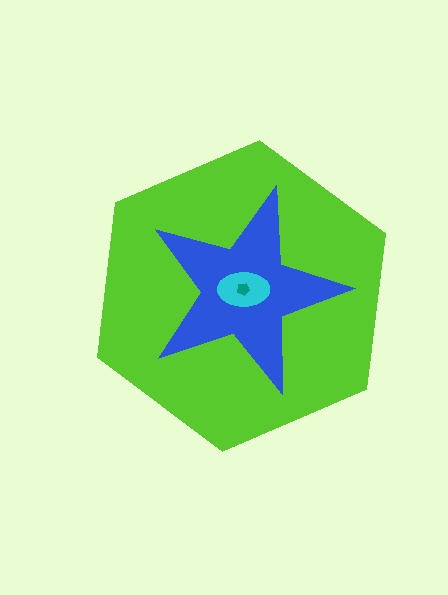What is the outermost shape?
The lime hexagon.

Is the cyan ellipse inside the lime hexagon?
Yes.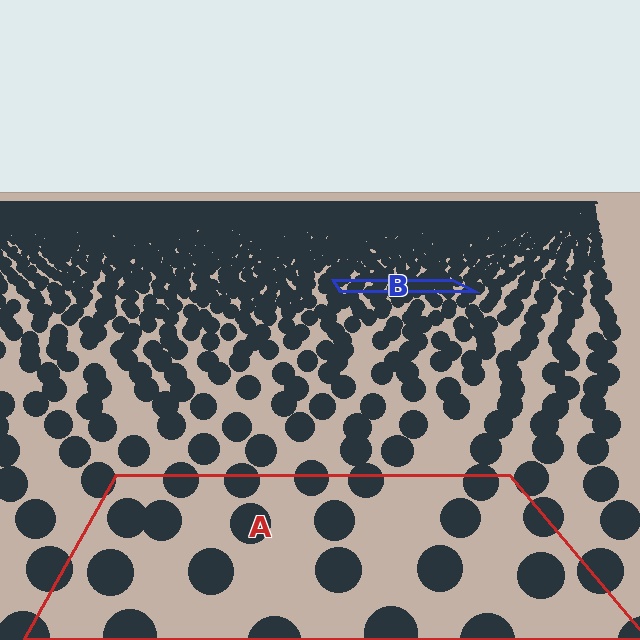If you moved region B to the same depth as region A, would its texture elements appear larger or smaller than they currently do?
They would appear larger. At a closer depth, the same texture elements are projected at a bigger on-screen size.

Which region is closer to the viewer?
Region A is closer. The texture elements there are larger and more spread out.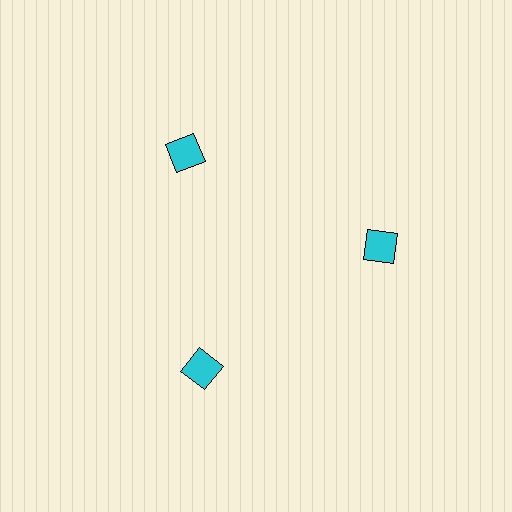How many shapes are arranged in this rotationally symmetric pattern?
There are 3 shapes, arranged in 3 groups of 1.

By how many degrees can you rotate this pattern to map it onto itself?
The pattern maps onto itself every 120 degrees of rotation.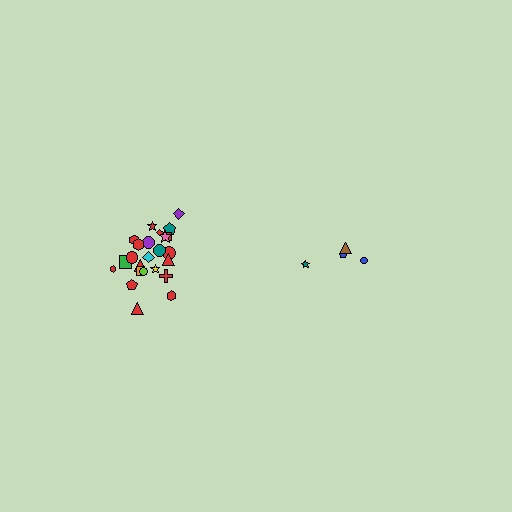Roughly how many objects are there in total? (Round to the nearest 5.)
Roughly 30 objects in total.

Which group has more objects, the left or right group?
The left group.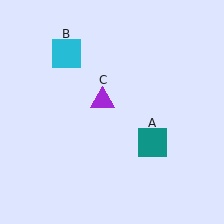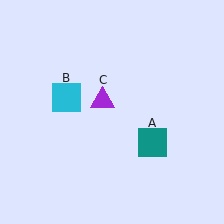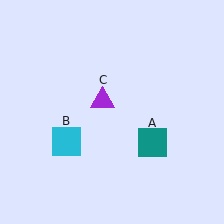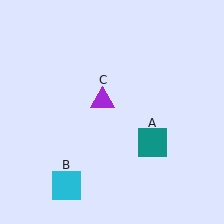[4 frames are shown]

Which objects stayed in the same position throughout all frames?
Teal square (object A) and purple triangle (object C) remained stationary.